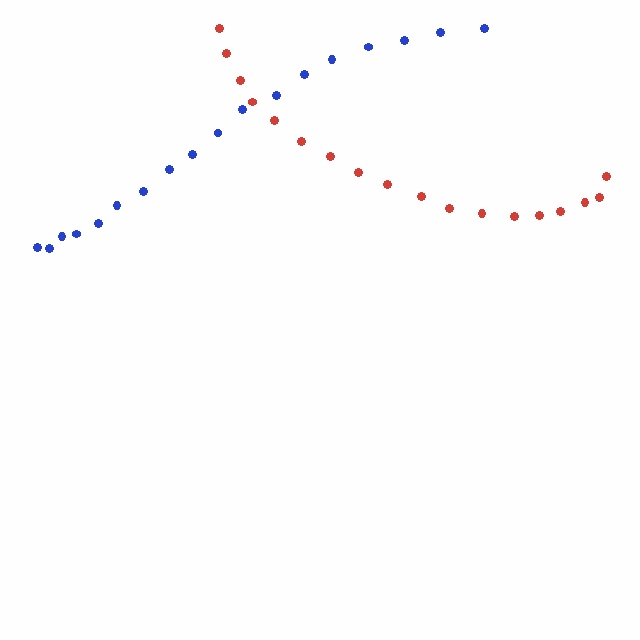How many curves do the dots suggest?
There are 2 distinct paths.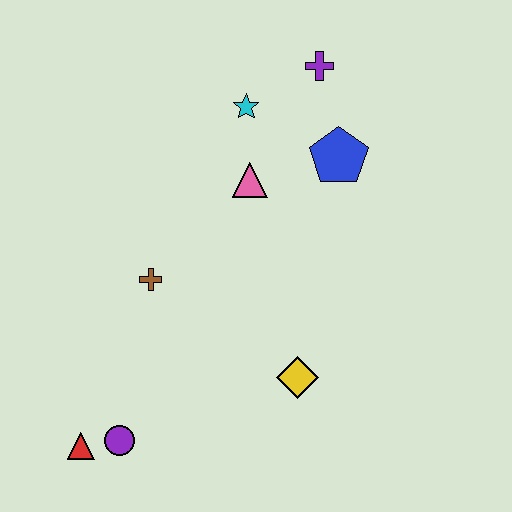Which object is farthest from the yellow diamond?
The purple cross is farthest from the yellow diamond.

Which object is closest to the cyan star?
The pink triangle is closest to the cyan star.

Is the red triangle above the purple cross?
No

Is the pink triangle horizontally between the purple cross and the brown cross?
Yes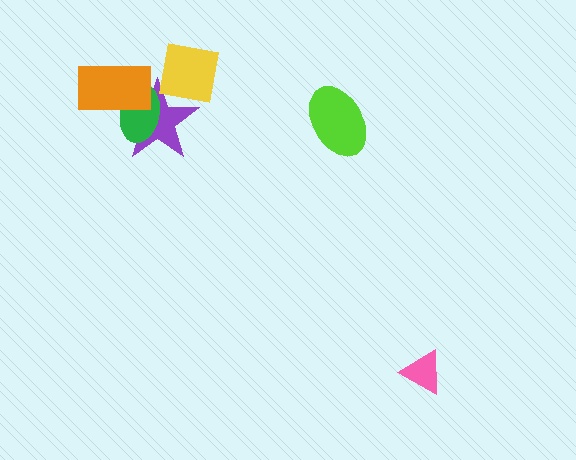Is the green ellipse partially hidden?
Yes, it is partially covered by another shape.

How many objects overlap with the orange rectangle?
2 objects overlap with the orange rectangle.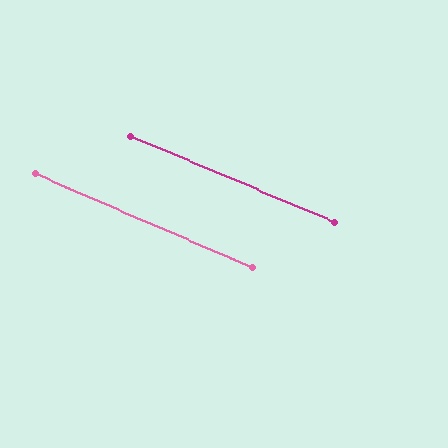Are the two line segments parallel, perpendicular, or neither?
Parallel — their directions differ by only 0.5°.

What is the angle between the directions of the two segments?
Approximately 1 degree.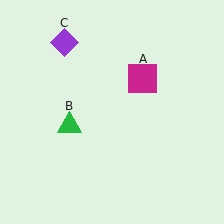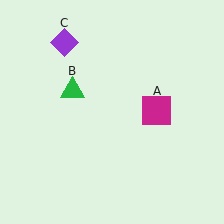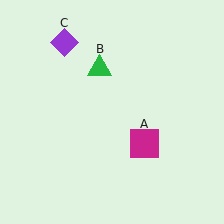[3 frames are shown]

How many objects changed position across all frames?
2 objects changed position: magenta square (object A), green triangle (object B).